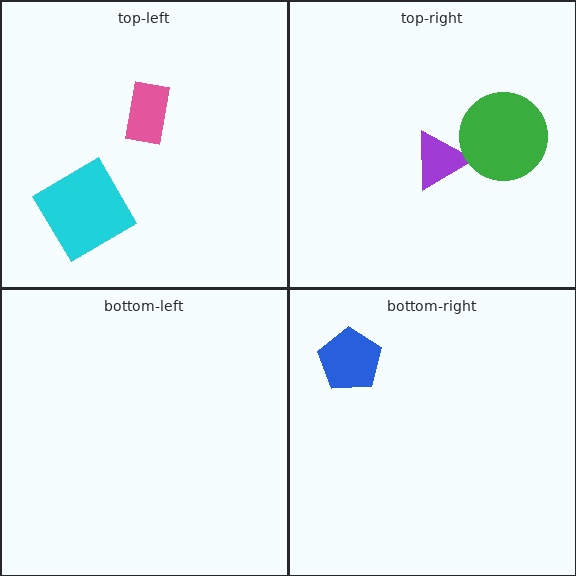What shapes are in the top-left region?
The pink rectangle, the cyan diamond.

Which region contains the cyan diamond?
The top-left region.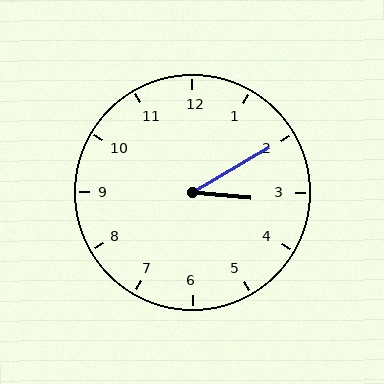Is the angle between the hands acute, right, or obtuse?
It is acute.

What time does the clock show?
3:10.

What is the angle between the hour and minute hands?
Approximately 35 degrees.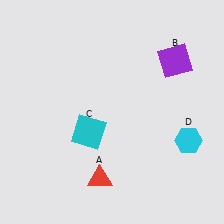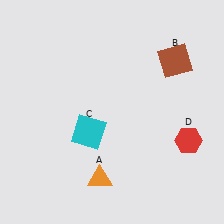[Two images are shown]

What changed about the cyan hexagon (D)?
In Image 1, D is cyan. In Image 2, it changed to red.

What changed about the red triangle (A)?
In Image 1, A is red. In Image 2, it changed to orange.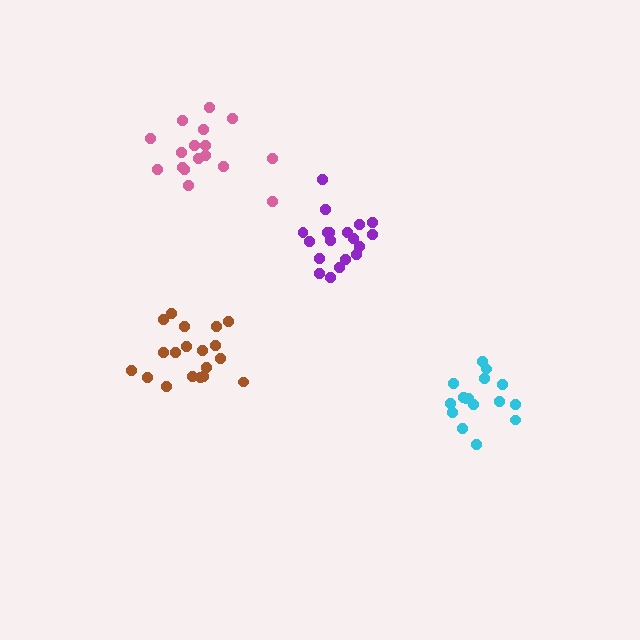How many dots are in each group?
Group 1: 16 dots, Group 2: 19 dots, Group 3: 19 dots, Group 4: 17 dots (71 total).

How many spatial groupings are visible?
There are 4 spatial groupings.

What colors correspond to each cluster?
The clusters are colored: cyan, brown, purple, pink.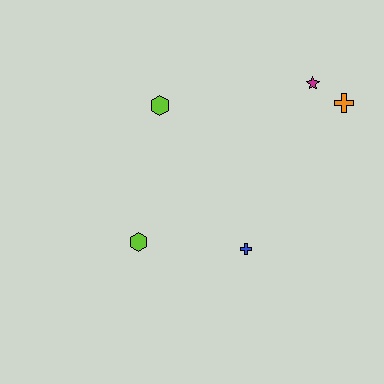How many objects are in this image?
There are 5 objects.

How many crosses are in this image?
There are 2 crosses.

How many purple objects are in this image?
There are no purple objects.